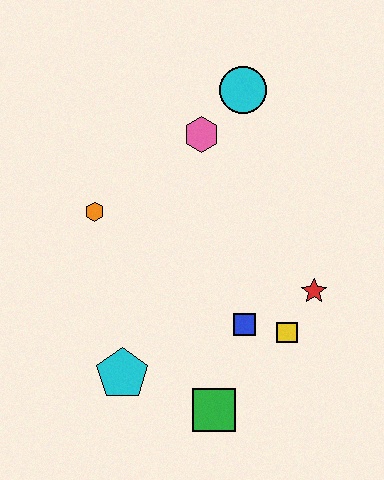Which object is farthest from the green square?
The cyan circle is farthest from the green square.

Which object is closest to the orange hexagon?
The pink hexagon is closest to the orange hexagon.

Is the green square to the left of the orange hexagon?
No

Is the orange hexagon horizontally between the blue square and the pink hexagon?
No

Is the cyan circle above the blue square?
Yes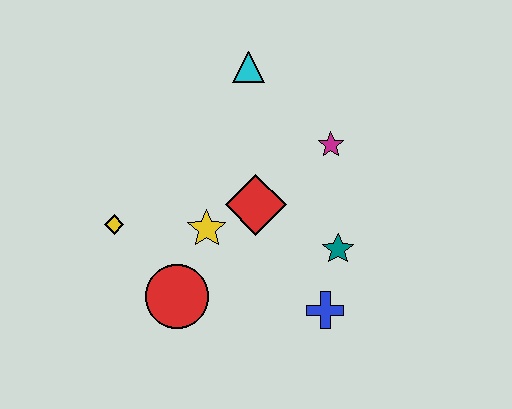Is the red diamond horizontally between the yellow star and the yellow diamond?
No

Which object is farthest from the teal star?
The yellow diamond is farthest from the teal star.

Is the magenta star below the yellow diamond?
No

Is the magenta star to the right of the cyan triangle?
Yes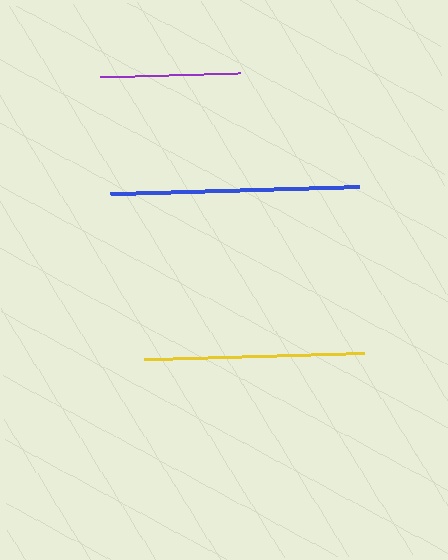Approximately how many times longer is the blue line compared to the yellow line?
The blue line is approximately 1.1 times the length of the yellow line.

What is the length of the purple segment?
The purple segment is approximately 140 pixels long.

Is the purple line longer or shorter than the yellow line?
The yellow line is longer than the purple line.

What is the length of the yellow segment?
The yellow segment is approximately 220 pixels long.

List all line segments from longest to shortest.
From longest to shortest: blue, yellow, purple.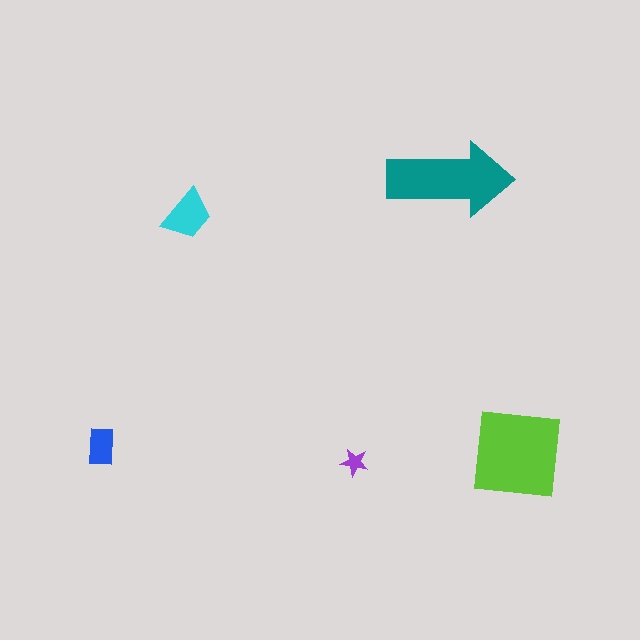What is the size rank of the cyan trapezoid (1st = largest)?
3rd.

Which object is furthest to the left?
The blue rectangle is leftmost.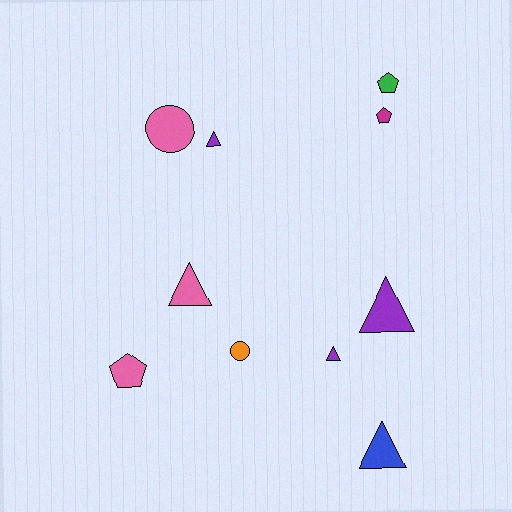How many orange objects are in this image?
There is 1 orange object.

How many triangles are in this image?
There are 5 triangles.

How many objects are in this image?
There are 10 objects.